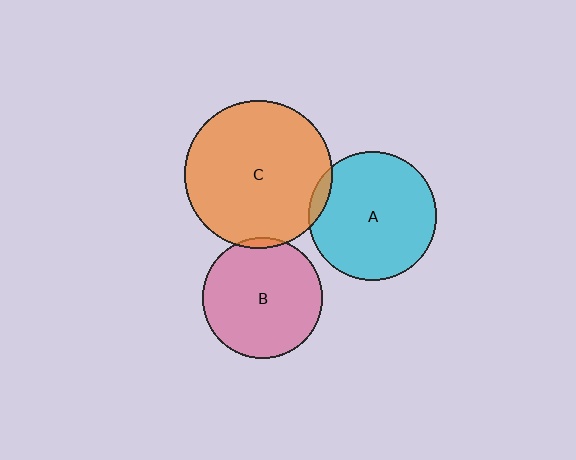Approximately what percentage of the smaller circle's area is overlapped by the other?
Approximately 5%.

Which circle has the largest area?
Circle C (orange).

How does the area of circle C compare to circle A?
Approximately 1.3 times.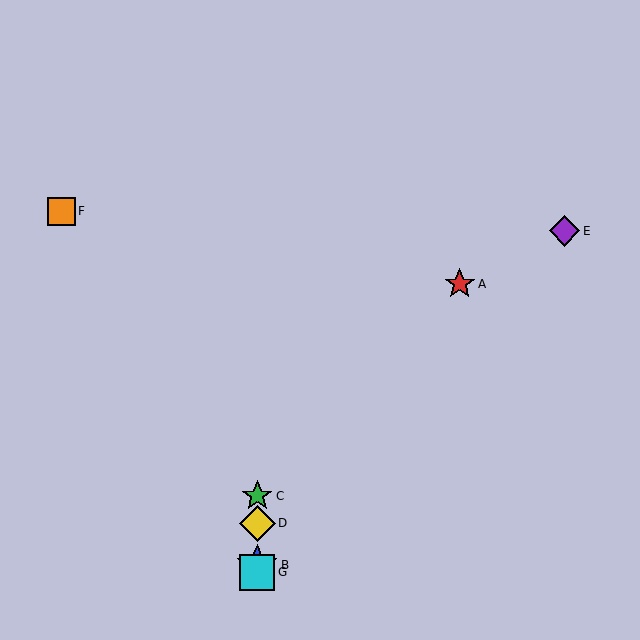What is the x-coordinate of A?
Object A is at x≈460.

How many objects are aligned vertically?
4 objects (B, C, D, G) are aligned vertically.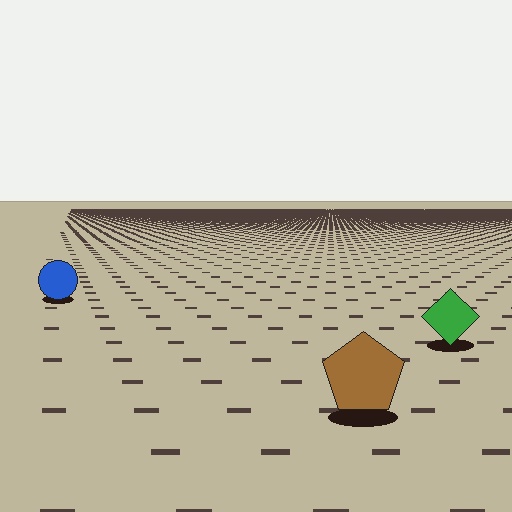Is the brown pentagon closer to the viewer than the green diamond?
Yes. The brown pentagon is closer — you can tell from the texture gradient: the ground texture is coarser near it.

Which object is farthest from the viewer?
The blue circle is farthest from the viewer. It appears smaller and the ground texture around it is denser.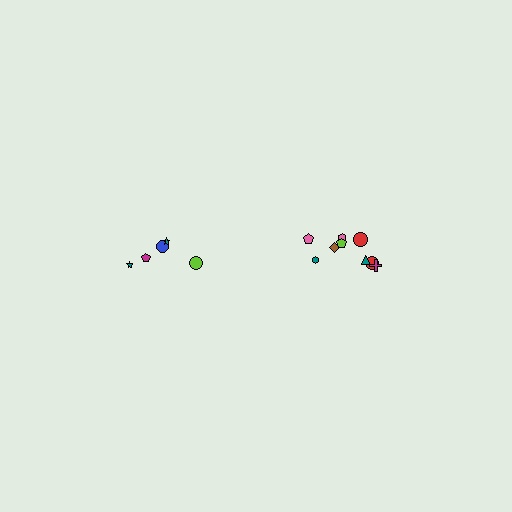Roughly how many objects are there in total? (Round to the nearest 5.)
Roughly 15 objects in total.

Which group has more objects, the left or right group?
The right group.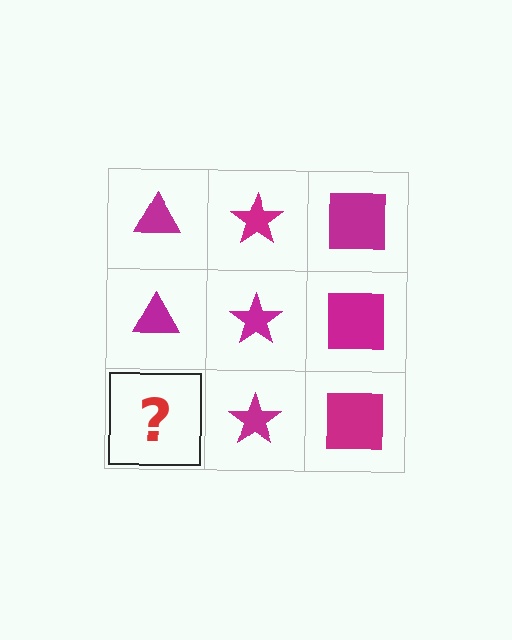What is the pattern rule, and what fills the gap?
The rule is that each column has a consistent shape. The gap should be filled with a magenta triangle.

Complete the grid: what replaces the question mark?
The question mark should be replaced with a magenta triangle.